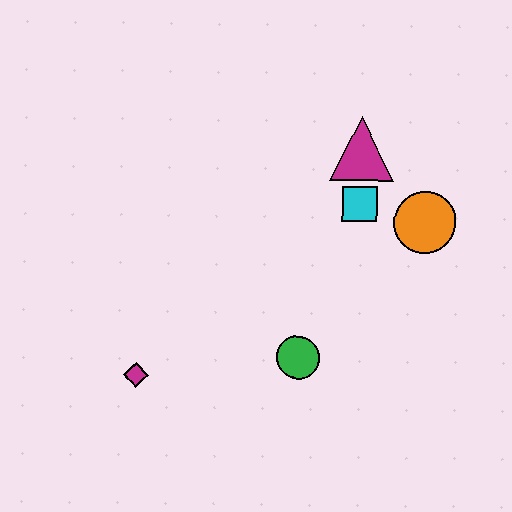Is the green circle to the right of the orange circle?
No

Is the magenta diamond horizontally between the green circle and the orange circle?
No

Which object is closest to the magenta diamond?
The green circle is closest to the magenta diamond.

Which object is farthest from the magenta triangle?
The magenta diamond is farthest from the magenta triangle.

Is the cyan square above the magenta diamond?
Yes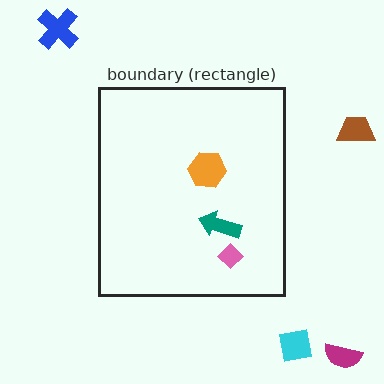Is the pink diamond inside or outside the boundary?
Inside.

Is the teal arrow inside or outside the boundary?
Inside.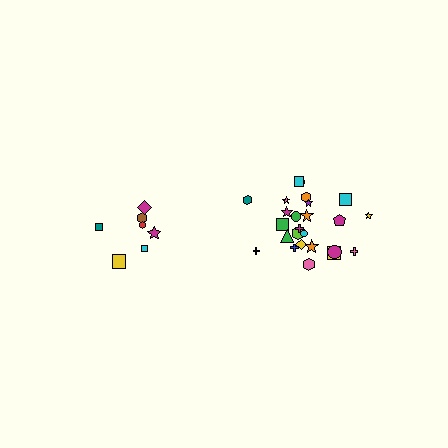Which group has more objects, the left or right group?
The right group.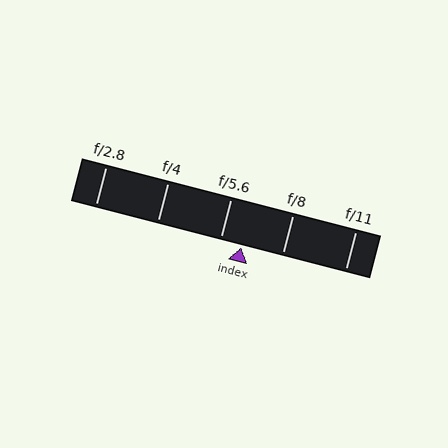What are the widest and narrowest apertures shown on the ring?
The widest aperture shown is f/2.8 and the narrowest is f/11.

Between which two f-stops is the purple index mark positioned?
The index mark is between f/5.6 and f/8.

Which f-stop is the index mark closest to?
The index mark is closest to f/5.6.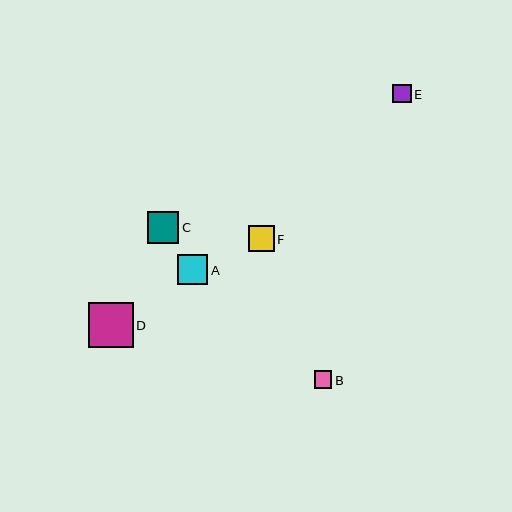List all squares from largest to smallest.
From largest to smallest: D, C, A, F, E, B.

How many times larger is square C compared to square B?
Square C is approximately 1.8 times the size of square B.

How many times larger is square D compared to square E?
Square D is approximately 2.4 times the size of square E.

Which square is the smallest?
Square B is the smallest with a size of approximately 18 pixels.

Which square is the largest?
Square D is the largest with a size of approximately 45 pixels.